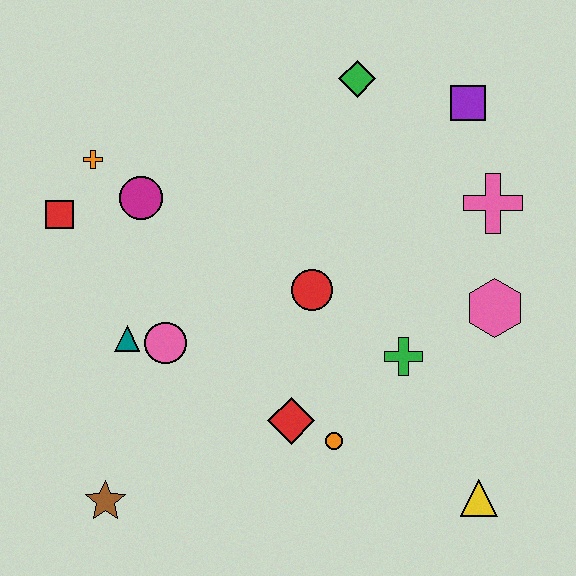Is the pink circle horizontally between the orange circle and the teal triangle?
Yes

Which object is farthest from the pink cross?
The brown star is farthest from the pink cross.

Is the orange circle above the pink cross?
No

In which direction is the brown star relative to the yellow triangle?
The brown star is to the left of the yellow triangle.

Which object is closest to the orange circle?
The red diamond is closest to the orange circle.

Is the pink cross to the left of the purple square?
No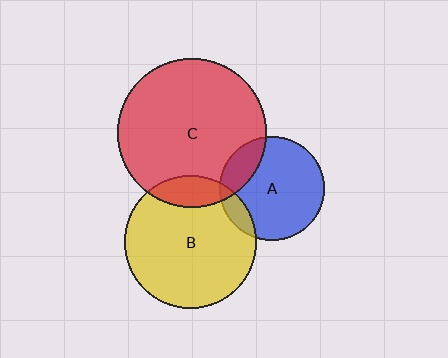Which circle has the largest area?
Circle C (red).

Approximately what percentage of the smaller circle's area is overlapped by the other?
Approximately 20%.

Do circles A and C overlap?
Yes.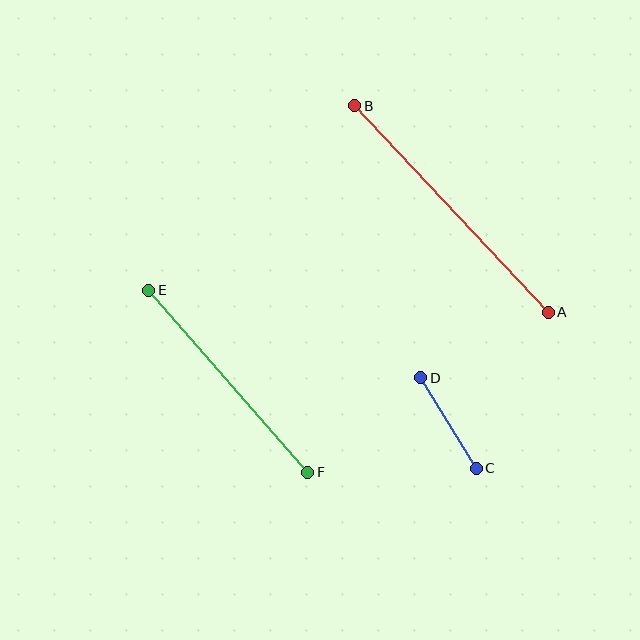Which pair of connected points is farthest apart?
Points A and B are farthest apart.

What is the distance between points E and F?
The distance is approximately 241 pixels.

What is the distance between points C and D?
The distance is approximately 106 pixels.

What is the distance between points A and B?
The distance is approximately 283 pixels.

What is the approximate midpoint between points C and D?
The midpoint is at approximately (449, 423) pixels.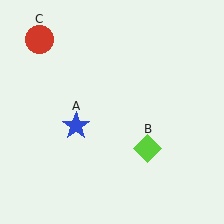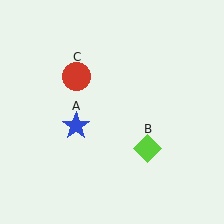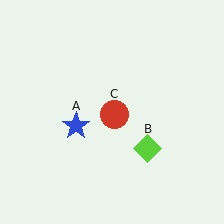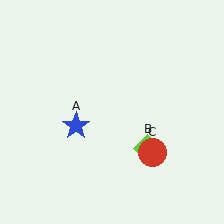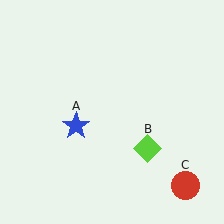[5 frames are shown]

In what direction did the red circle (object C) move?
The red circle (object C) moved down and to the right.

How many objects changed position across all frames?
1 object changed position: red circle (object C).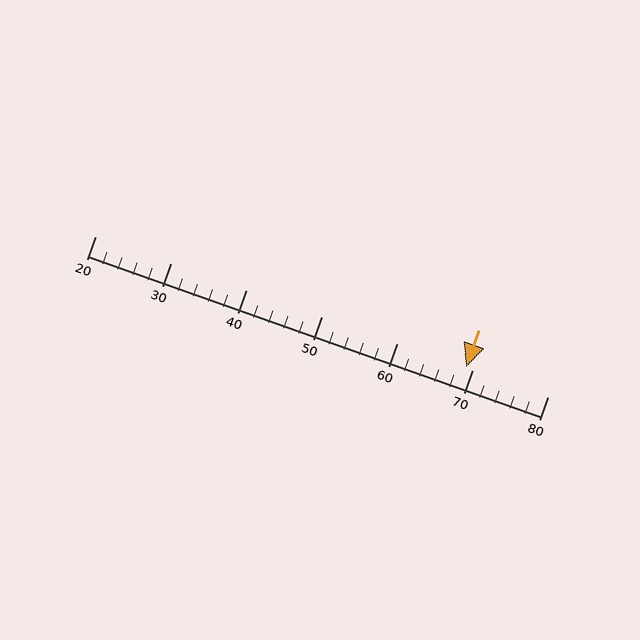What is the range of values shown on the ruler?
The ruler shows values from 20 to 80.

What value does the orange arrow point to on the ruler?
The orange arrow points to approximately 69.